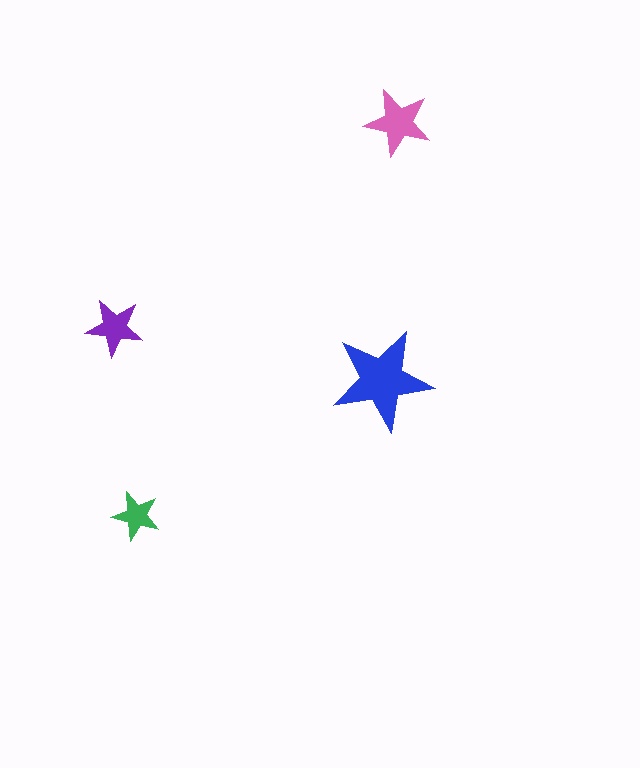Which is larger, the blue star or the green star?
The blue one.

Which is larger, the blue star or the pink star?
The blue one.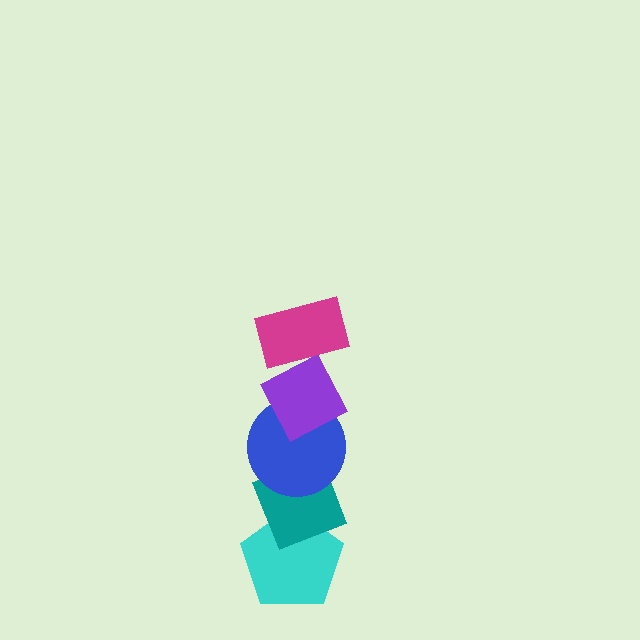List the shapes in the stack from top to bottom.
From top to bottom: the magenta rectangle, the purple diamond, the blue circle, the teal diamond, the cyan pentagon.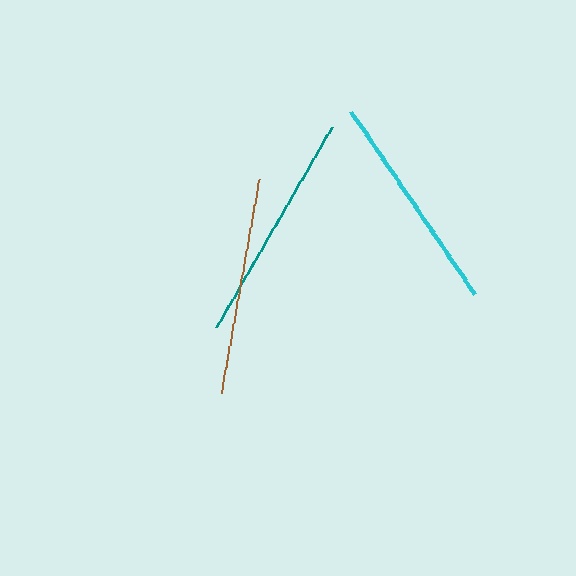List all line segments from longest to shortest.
From longest to shortest: teal, cyan, brown.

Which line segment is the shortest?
The brown line is the shortest at approximately 218 pixels.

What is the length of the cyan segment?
The cyan segment is approximately 221 pixels long.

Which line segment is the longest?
The teal line is the longest at approximately 231 pixels.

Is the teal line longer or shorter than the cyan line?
The teal line is longer than the cyan line.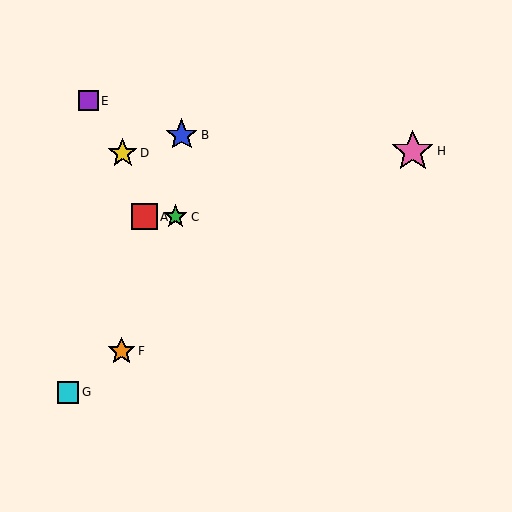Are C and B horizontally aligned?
No, C is at y≈217 and B is at y≈135.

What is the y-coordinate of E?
Object E is at y≈101.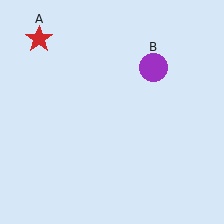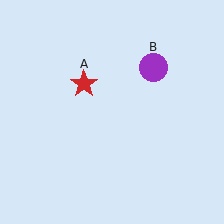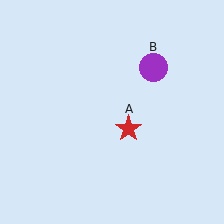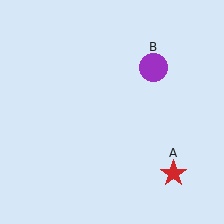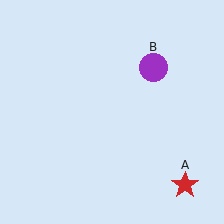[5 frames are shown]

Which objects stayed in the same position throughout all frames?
Purple circle (object B) remained stationary.